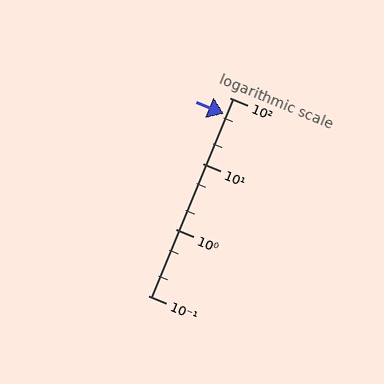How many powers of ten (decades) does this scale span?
The scale spans 3 decades, from 0.1 to 100.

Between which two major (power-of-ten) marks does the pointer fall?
The pointer is between 10 and 100.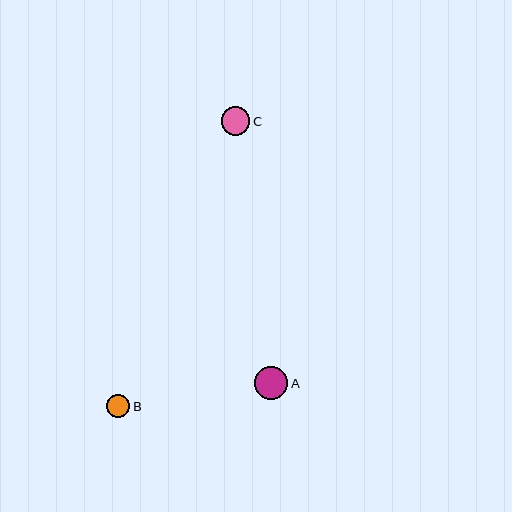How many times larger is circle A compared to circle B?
Circle A is approximately 1.5 times the size of circle B.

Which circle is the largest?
Circle A is the largest with a size of approximately 33 pixels.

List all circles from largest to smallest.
From largest to smallest: A, C, B.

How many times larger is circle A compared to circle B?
Circle A is approximately 1.5 times the size of circle B.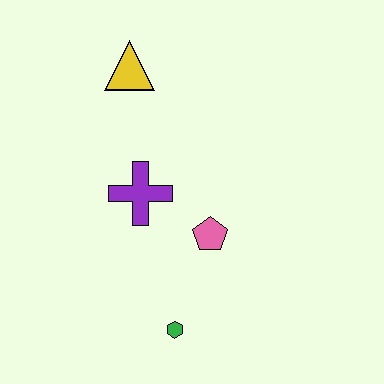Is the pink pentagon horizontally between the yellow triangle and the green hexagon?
No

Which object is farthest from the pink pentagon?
The yellow triangle is farthest from the pink pentagon.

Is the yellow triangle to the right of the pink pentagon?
No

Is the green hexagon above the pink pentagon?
No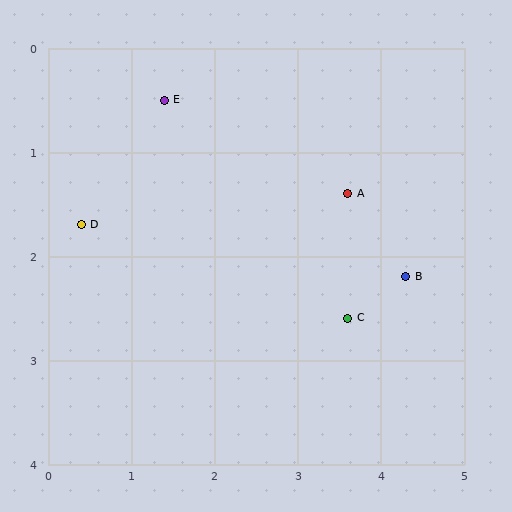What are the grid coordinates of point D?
Point D is at approximately (0.4, 1.7).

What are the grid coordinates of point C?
Point C is at approximately (3.6, 2.6).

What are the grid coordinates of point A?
Point A is at approximately (3.6, 1.4).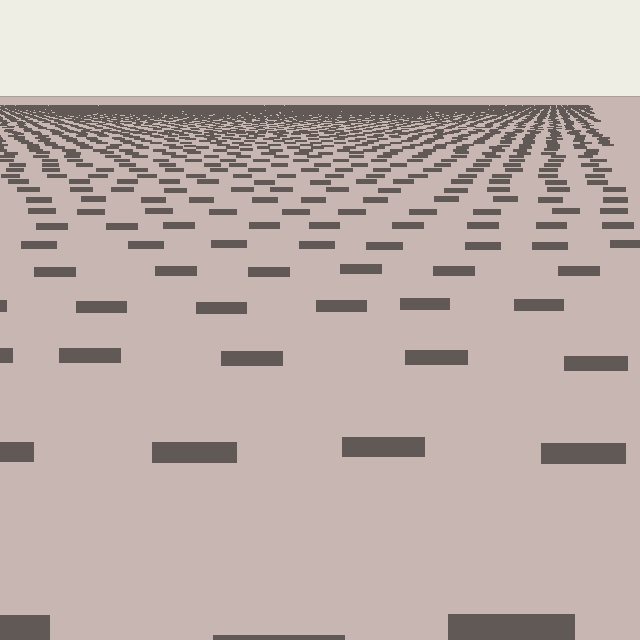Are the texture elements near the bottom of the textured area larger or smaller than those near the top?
Larger. Near the bottom, elements are closer to the viewer and appear at a bigger on-screen size.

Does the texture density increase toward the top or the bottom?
Density increases toward the top.